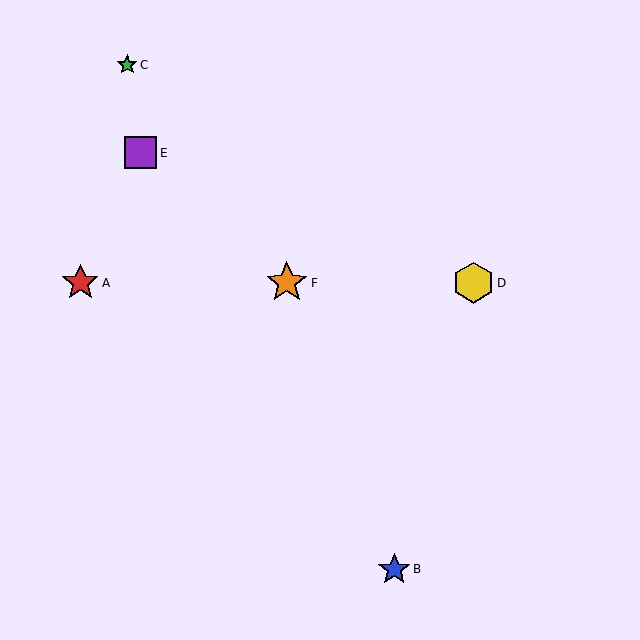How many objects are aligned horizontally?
3 objects (A, D, F) are aligned horizontally.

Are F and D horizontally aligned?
Yes, both are at y≈283.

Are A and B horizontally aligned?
No, A is at y≈283 and B is at y≈569.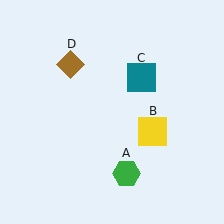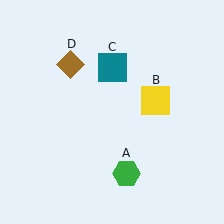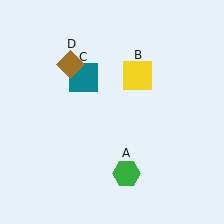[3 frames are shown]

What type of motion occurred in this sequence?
The yellow square (object B), teal square (object C) rotated counterclockwise around the center of the scene.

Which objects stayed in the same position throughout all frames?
Green hexagon (object A) and brown diamond (object D) remained stationary.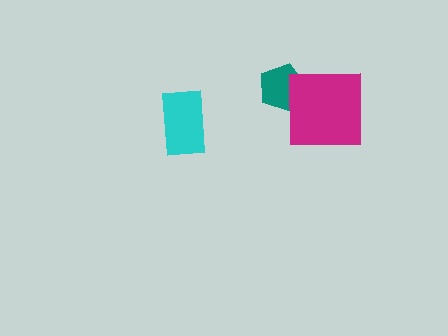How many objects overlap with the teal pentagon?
1 object overlaps with the teal pentagon.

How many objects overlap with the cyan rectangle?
0 objects overlap with the cyan rectangle.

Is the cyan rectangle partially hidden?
No, no other shape covers it.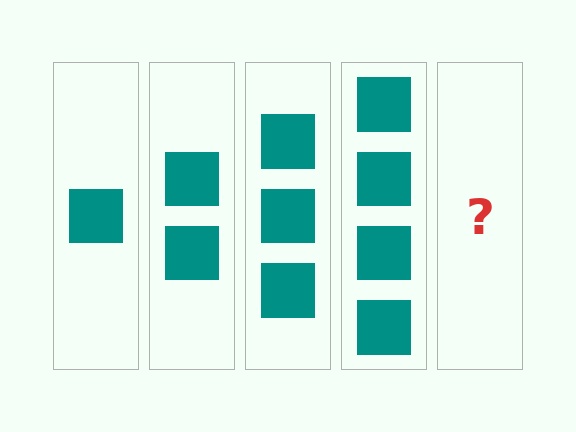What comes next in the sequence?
The next element should be 5 squares.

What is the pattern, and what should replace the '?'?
The pattern is that each step adds one more square. The '?' should be 5 squares.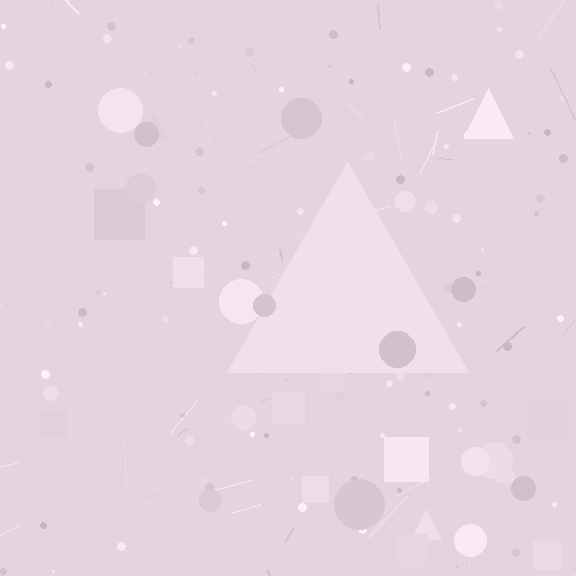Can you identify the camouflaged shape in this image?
The camouflaged shape is a triangle.